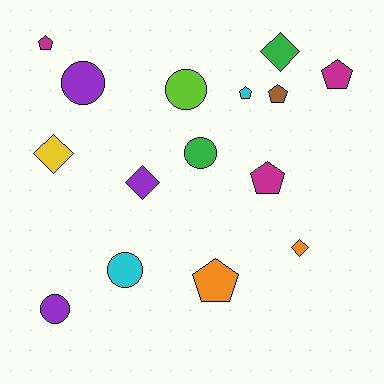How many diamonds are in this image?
There are 4 diamonds.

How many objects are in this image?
There are 15 objects.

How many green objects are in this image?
There are 2 green objects.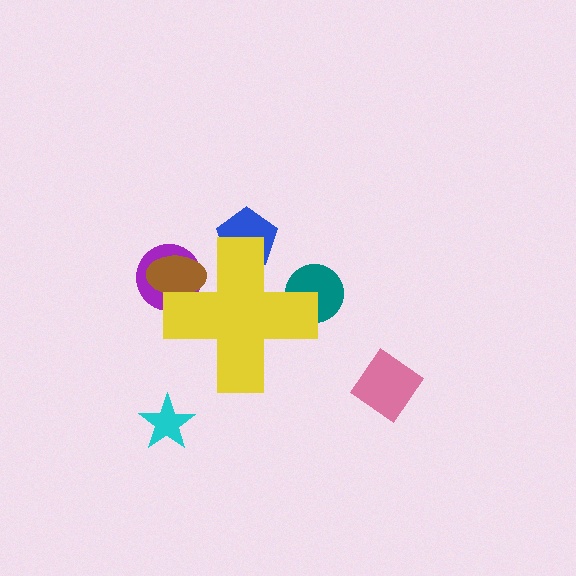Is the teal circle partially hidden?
Yes, the teal circle is partially hidden behind the yellow cross.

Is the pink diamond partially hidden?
No, the pink diamond is fully visible.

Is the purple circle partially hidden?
Yes, the purple circle is partially hidden behind the yellow cross.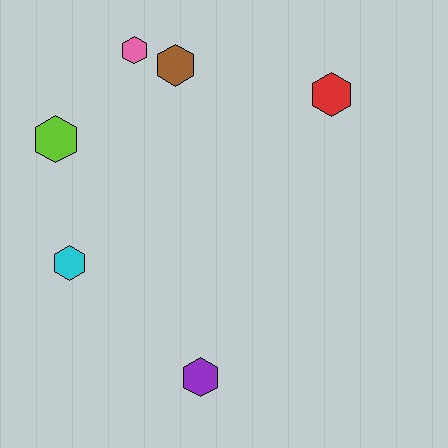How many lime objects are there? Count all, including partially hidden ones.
There is 1 lime object.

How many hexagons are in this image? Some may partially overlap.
There are 6 hexagons.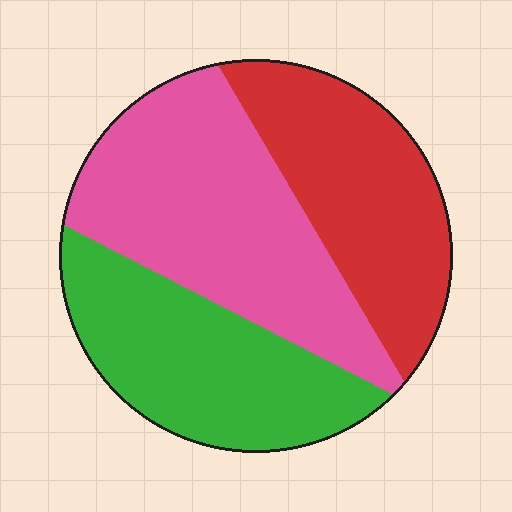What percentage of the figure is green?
Green covers around 30% of the figure.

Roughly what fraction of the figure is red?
Red covers 30% of the figure.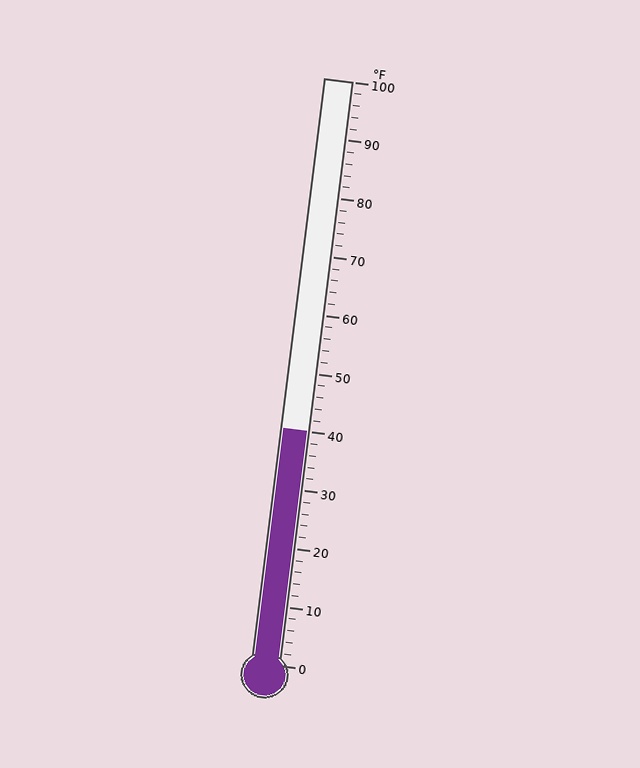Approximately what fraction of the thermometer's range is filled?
The thermometer is filled to approximately 40% of its range.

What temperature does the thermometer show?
The thermometer shows approximately 40°F.